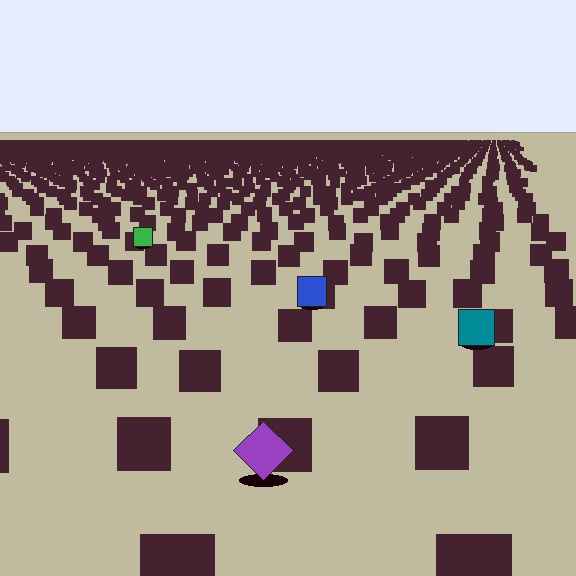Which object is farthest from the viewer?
The green square is farthest from the viewer. It appears smaller and the ground texture around it is denser.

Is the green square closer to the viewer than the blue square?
No. The blue square is closer — you can tell from the texture gradient: the ground texture is coarser near it.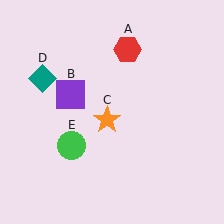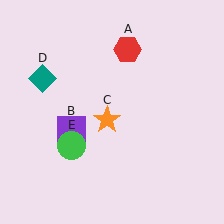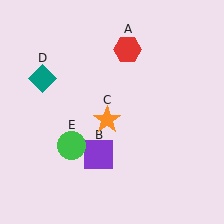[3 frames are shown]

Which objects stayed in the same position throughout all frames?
Red hexagon (object A) and orange star (object C) and teal diamond (object D) and green circle (object E) remained stationary.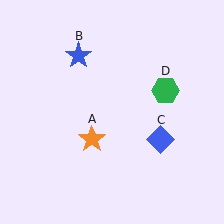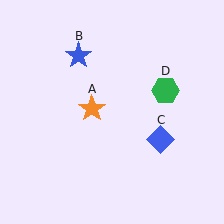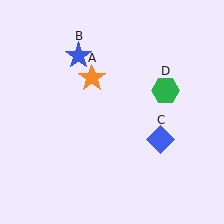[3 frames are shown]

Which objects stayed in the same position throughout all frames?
Blue star (object B) and blue diamond (object C) and green hexagon (object D) remained stationary.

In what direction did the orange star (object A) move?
The orange star (object A) moved up.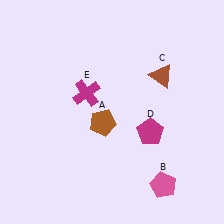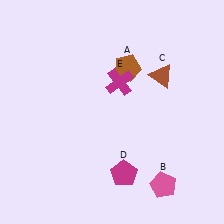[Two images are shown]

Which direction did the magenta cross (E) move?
The magenta cross (E) moved right.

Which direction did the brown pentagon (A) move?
The brown pentagon (A) moved up.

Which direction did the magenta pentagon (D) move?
The magenta pentagon (D) moved down.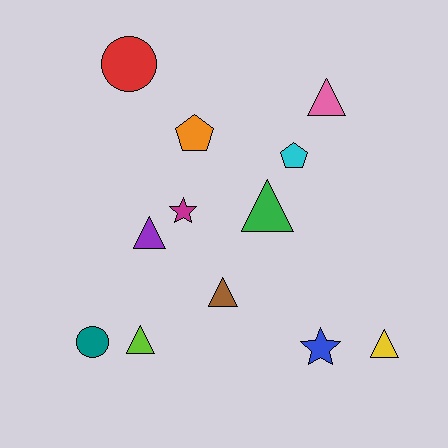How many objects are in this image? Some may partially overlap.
There are 12 objects.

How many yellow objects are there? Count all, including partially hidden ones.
There is 1 yellow object.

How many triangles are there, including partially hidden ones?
There are 6 triangles.